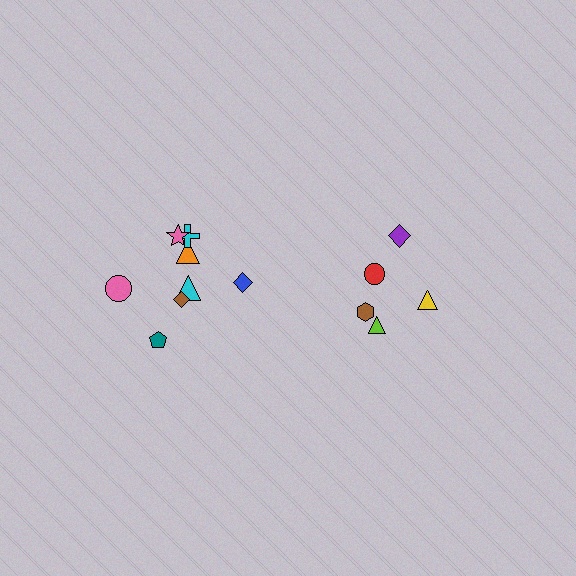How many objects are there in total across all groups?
There are 13 objects.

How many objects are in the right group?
There are 5 objects.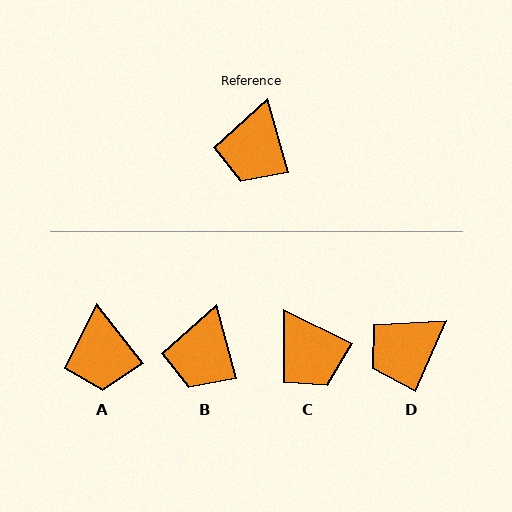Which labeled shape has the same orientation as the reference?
B.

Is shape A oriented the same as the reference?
No, it is off by about 22 degrees.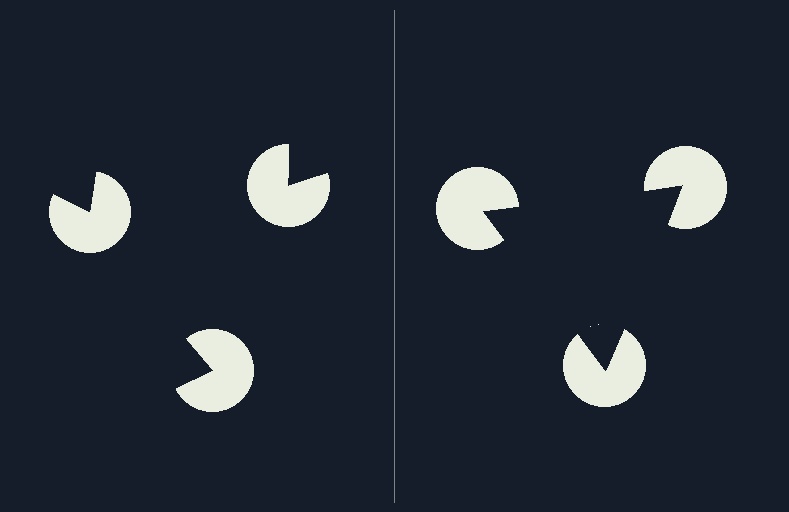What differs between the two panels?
The pac-man discs are positioned identically on both sides; only the wedge orientations differ. On the right they align to a triangle; on the left they are misaligned.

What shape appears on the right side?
An illusory triangle.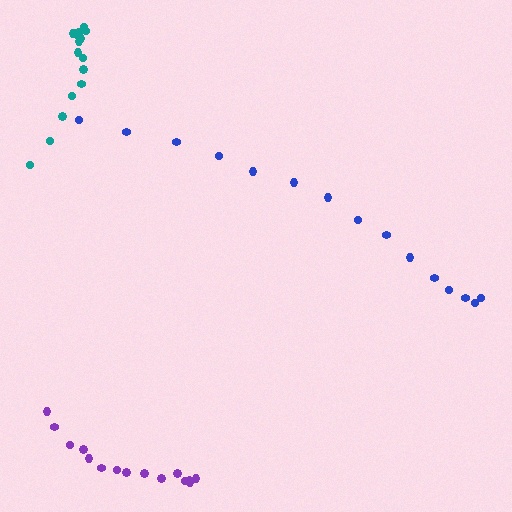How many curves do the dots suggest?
There are 3 distinct paths.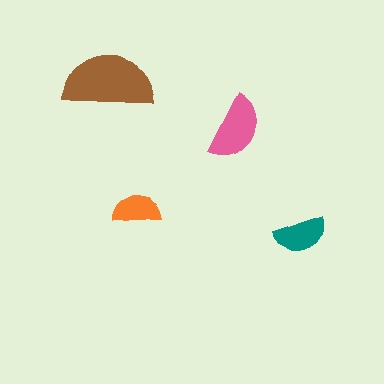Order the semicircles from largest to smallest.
the brown one, the pink one, the teal one, the orange one.